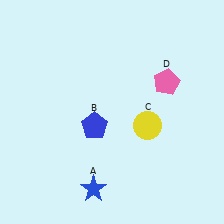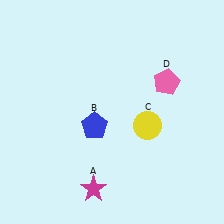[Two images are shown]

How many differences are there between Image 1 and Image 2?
There is 1 difference between the two images.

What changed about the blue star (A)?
In Image 1, A is blue. In Image 2, it changed to magenta.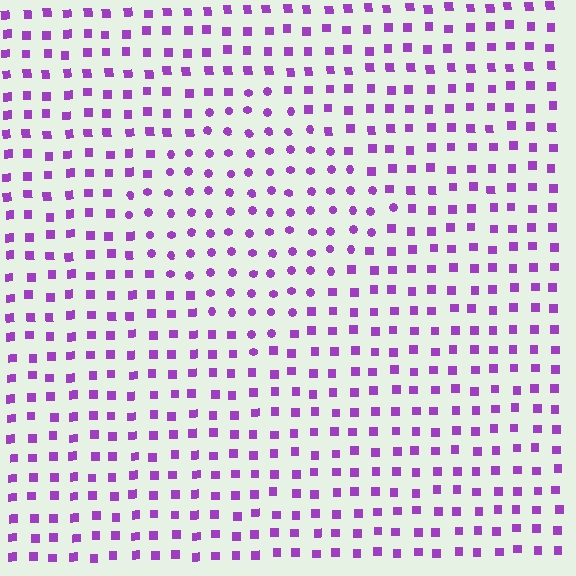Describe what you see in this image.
The image is filled with small purple elements arranged in a uniform grid. A diamond-shaped region contains circles, while the surrounding area contains squares. The boundary is defined purely by the change in element shape.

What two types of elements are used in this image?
The image uses circles inside the diamond region and squares outside it.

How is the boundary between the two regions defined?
The boundary is defined by a change in element shape: circles inside vs. squares outside. All elements share the same color and spacing.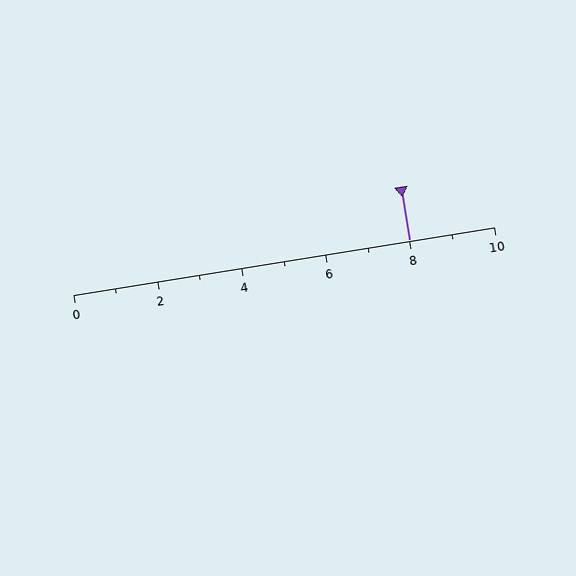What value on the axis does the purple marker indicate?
The marker indicates approximately 8.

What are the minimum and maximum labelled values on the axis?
The axis runs from 0 to 10.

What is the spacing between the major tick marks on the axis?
The major ticks are spaced 2 apart.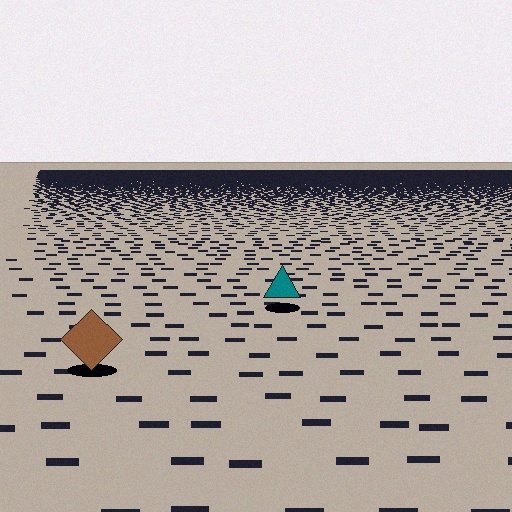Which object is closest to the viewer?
The brown diamond is closest. The texture marks near it are larger and more spread out.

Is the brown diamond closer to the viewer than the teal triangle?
Yes. The brown diamond is closer — you can tell from the texture gradient: the ground texture is coarser near it.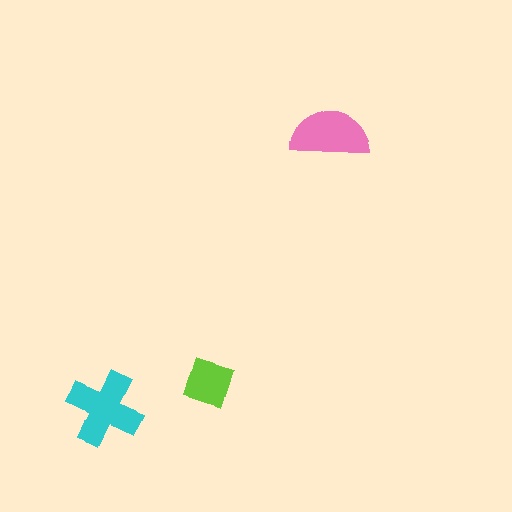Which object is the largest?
The cyan cross.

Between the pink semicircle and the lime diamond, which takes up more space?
The pink semicircle.